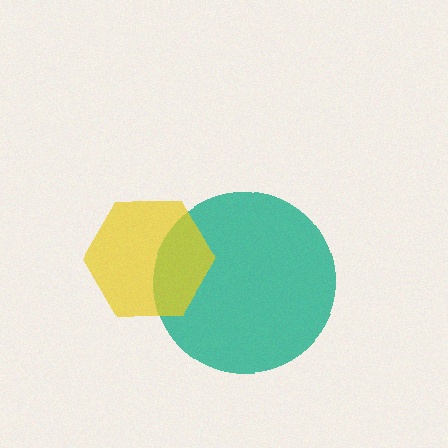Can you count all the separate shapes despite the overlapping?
Yes, there are 2 separate shapes.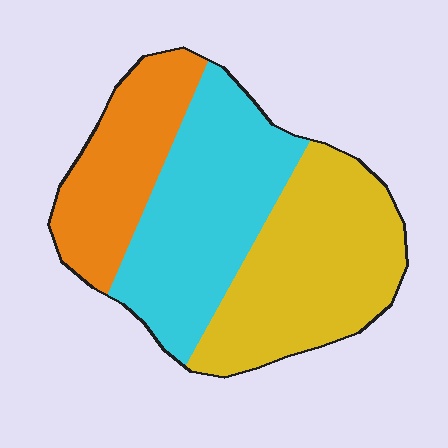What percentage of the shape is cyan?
Cyan takes up between a quarter and a half of the shape.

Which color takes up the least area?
Orange, at roughly 25%.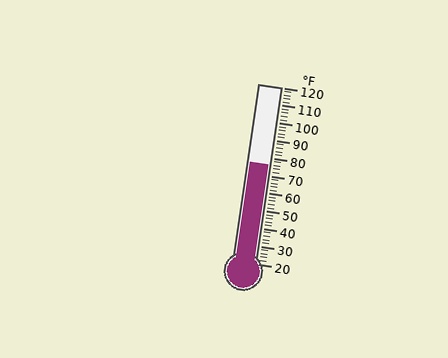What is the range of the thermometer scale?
The thermometer scale ranges from 20°F to 120°F.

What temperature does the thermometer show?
The thermometer shows approximately 76°F.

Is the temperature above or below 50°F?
The temperature is above 50°F.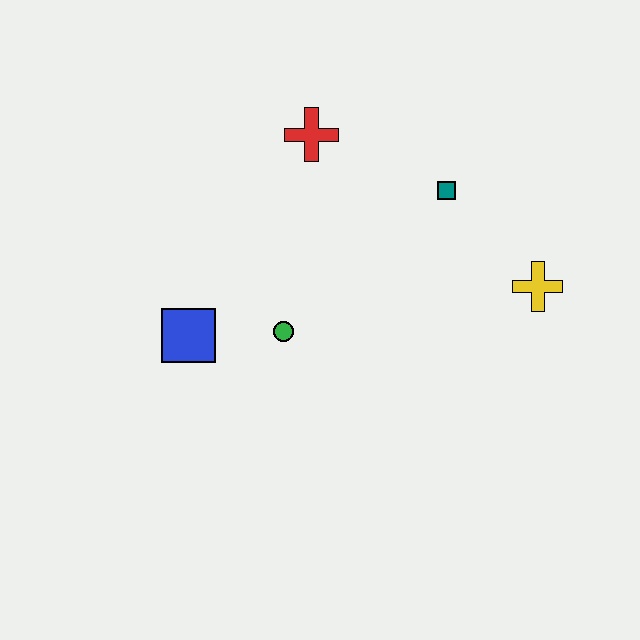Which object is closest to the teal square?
The yellow cross is closest to the teal square.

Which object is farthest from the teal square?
The blue square is farthest from the teal square.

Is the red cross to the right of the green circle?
Yes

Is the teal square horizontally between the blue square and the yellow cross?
Yes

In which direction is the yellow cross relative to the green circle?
The yellow cross is to the right of the green circle.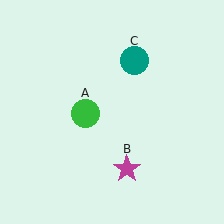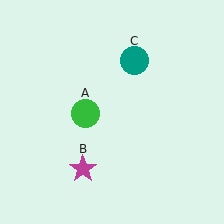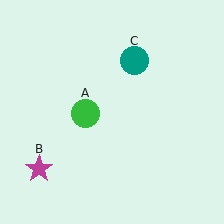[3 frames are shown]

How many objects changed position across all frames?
1 object changed position: magenta star (object B).